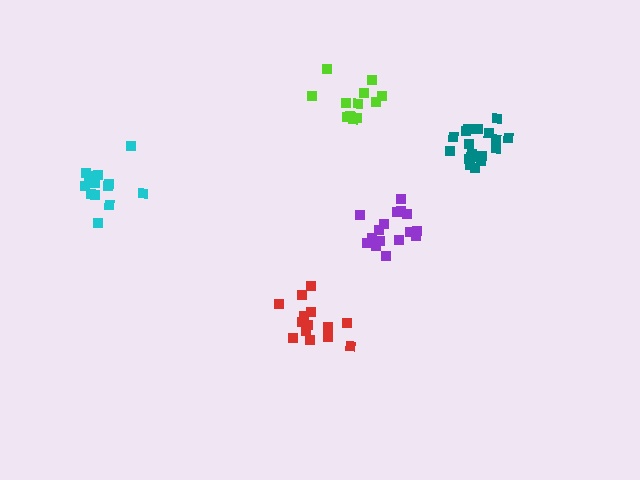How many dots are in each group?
Group 1: 14 dots, Group 2: 17 dots, Group 3: 13 dots, Group 4: 13 dots, Group 5: 19 dots (76 total).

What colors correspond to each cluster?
The clusters are colored: red, purple, cyan, lime, teal.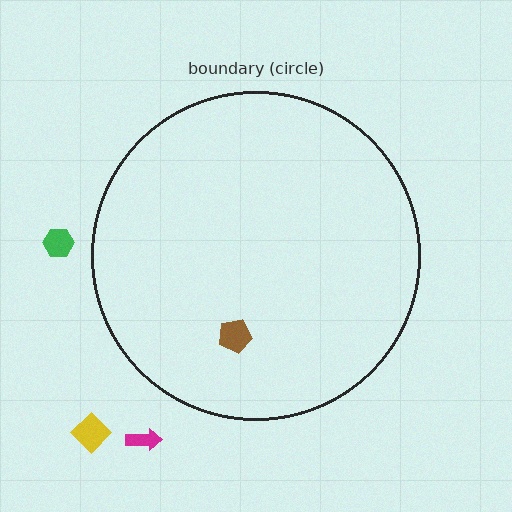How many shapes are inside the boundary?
1 inside, 3 outside.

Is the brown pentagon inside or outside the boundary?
Inside.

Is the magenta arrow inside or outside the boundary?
Outside.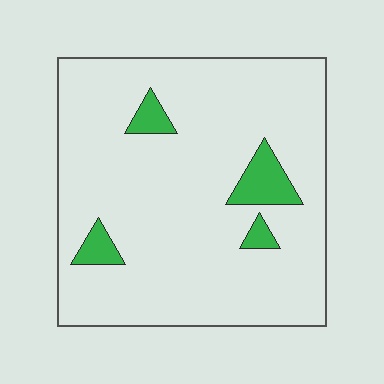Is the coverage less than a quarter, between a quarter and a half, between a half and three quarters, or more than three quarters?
Less than a quarter.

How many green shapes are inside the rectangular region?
4.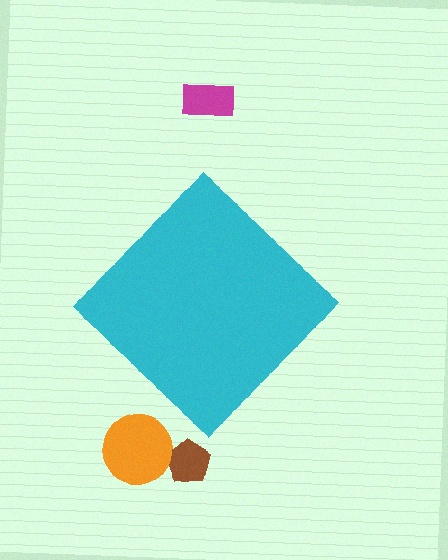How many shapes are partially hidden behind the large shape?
0 shapes are partially hidden.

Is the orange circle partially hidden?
No, the orange circle is fully visible.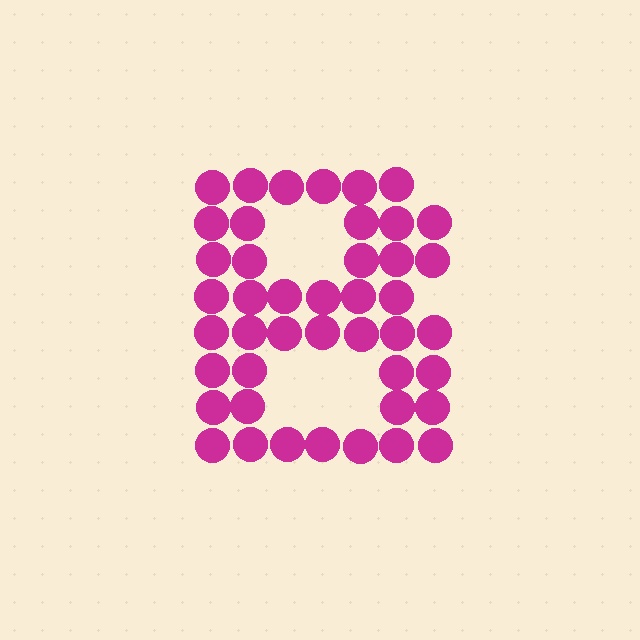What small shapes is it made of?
It is made of small circles.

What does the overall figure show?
The overall figure shows the letter B.